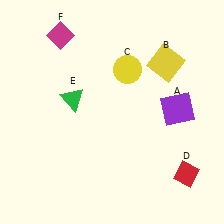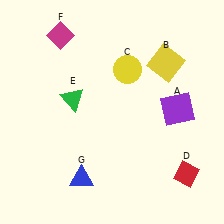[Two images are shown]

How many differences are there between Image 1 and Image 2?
There is 1 difference between the two images.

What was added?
A blue triangle (G) was added in Image 2.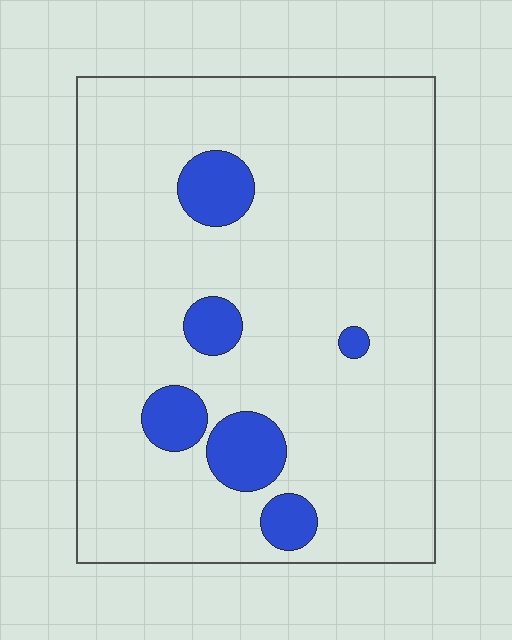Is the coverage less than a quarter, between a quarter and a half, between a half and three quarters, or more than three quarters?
Less than a quarter.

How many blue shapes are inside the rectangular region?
6.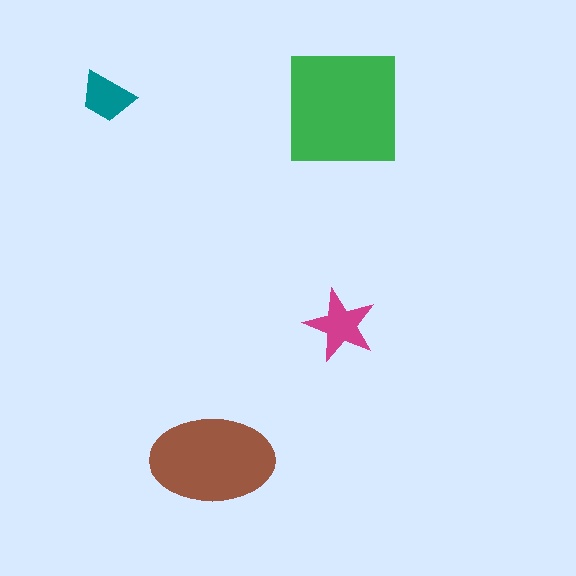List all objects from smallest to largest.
The teal trapezoid, the magenta star, the brown ellipse, the green square.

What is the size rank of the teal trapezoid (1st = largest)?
4th.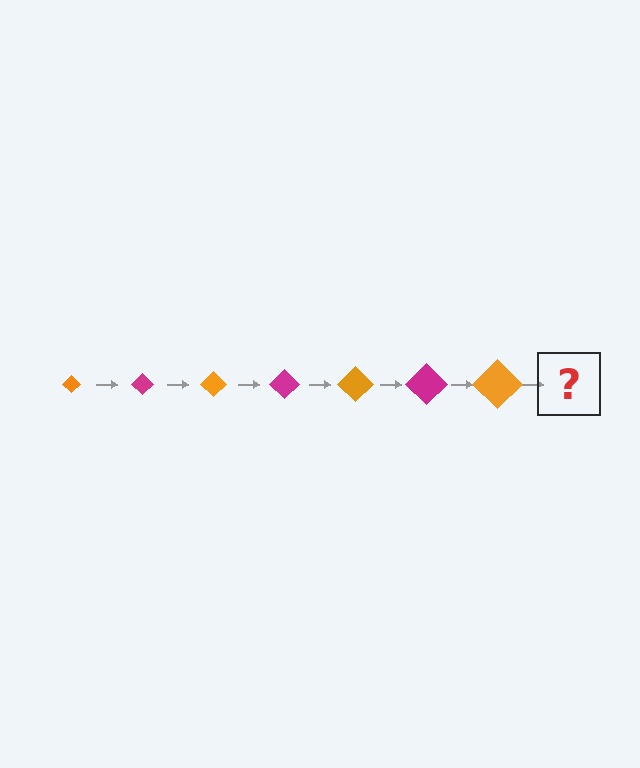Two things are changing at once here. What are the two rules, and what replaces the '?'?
The two rules are that the diamond grows larger each step and the color cycles through orange and magenta. The '?' should be a magenta diamond, larger than the previous one.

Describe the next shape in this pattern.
It should be a magenta diamond, larger than the previous one.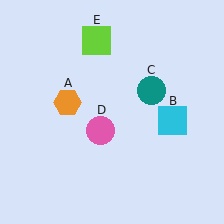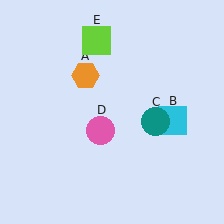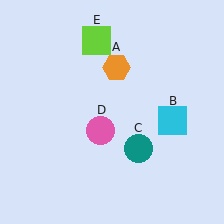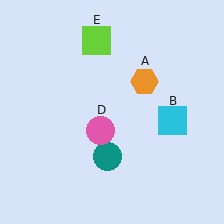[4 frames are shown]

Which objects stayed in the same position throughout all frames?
Cyan square (object B) and pink circle (object D) and lime square (object E) remained stationary.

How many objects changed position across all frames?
2 objects changed position: orange hexagon (object A), teal circle (object C).